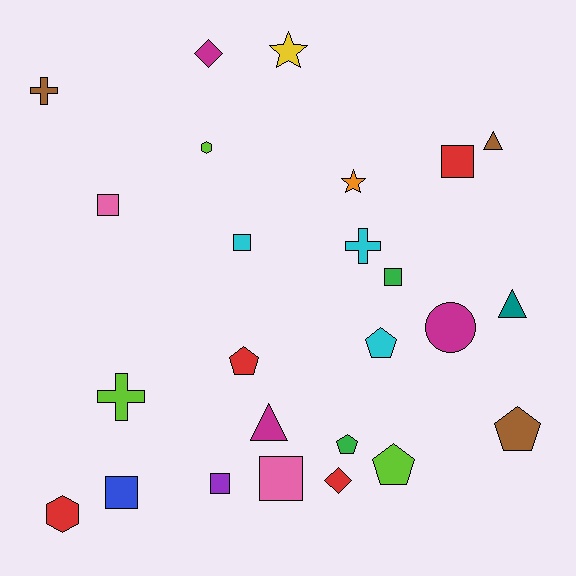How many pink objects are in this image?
There are 2 pink objects.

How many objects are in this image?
There are 25 objects.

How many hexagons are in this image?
There are 2 hexagons.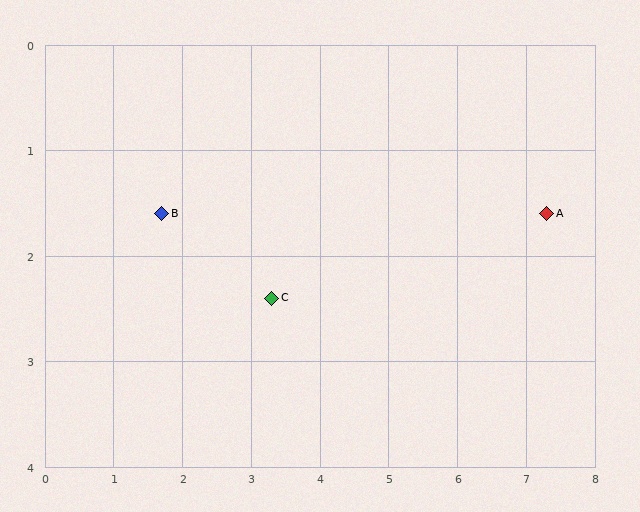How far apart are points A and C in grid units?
Points A and C are about 4.1 grid units apart.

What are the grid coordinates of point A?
Point A is at approximately (7.3, 1.6).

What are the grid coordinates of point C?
Point C is at approximately (3.3, 2.4).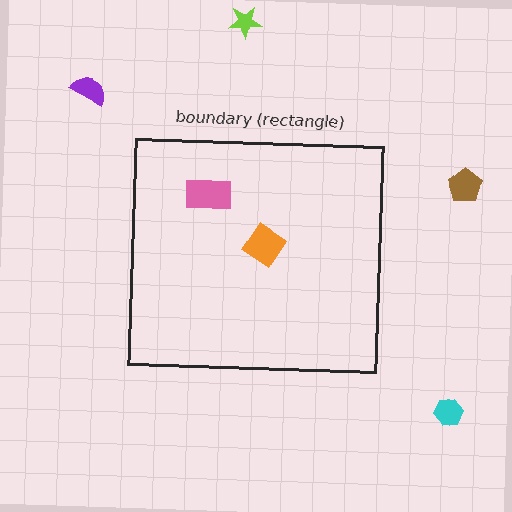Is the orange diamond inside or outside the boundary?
Inside.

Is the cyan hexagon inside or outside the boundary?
Outside.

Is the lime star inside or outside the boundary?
Outside.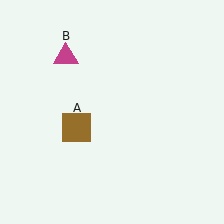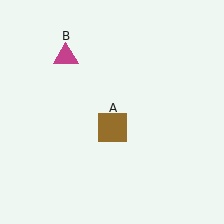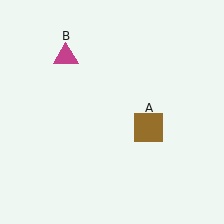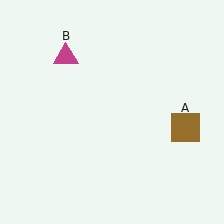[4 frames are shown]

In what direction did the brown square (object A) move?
The brown square (object A) moved right.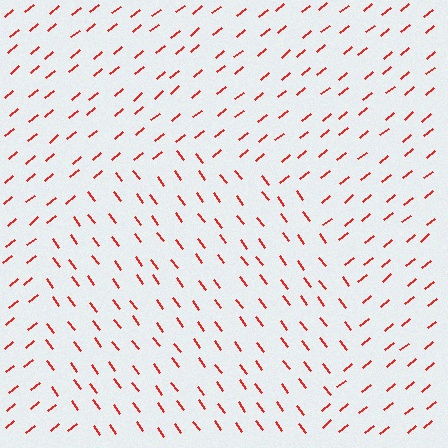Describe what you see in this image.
The image is filled with small red line segments. A circle region in the image has lines oriented differently from the surrounding lines, creating a visible texture boundary.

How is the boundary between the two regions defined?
The boundary is defined purely by a change in line orientation (approximately 87 degrees difference). All lines are the same color and thickness.